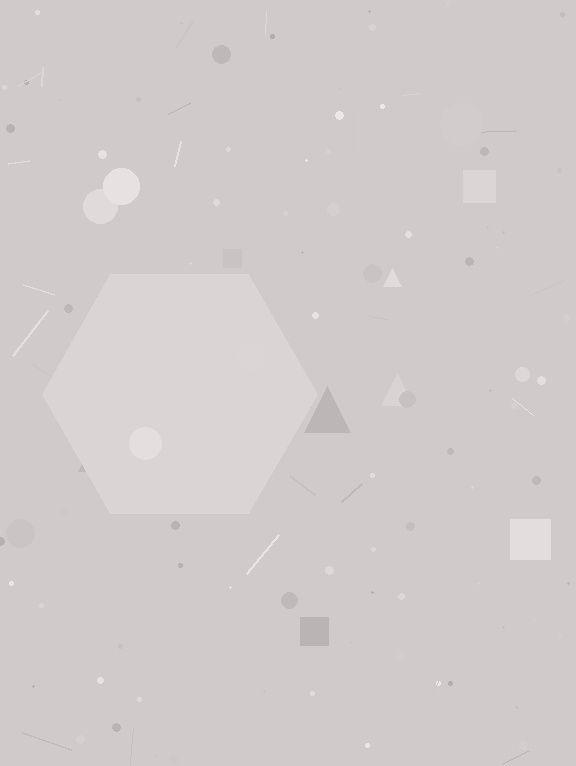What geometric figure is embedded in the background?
A hexagon is embedded in the background.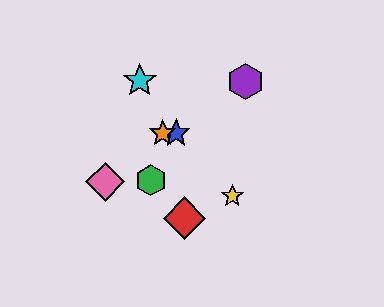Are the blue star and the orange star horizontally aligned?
Yes, both are at y≈133.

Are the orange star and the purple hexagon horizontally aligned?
No, the orange star is at y≈133 and the purple hexagon is at y≈82.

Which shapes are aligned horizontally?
The blue star, the orange star are aligned horizontally.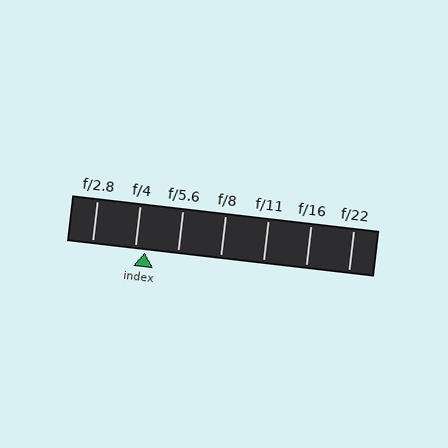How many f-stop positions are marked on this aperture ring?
There are 7 f-stop positions marked.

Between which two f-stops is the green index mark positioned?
The index mark is between f/4 and f/5.6.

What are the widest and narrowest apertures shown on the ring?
The widest aperture shown is f/2.8 and the narrowest is f/22.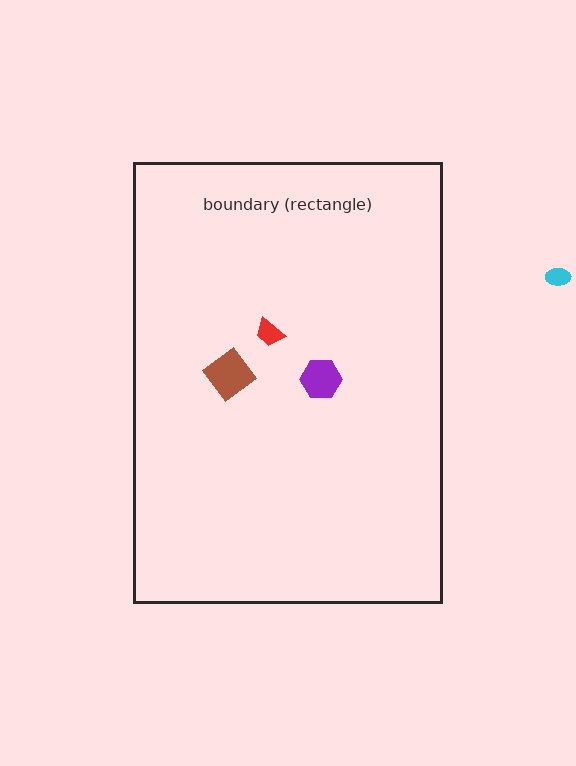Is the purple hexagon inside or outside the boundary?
Inside.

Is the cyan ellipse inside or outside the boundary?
Outside.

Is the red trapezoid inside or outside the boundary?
Inside.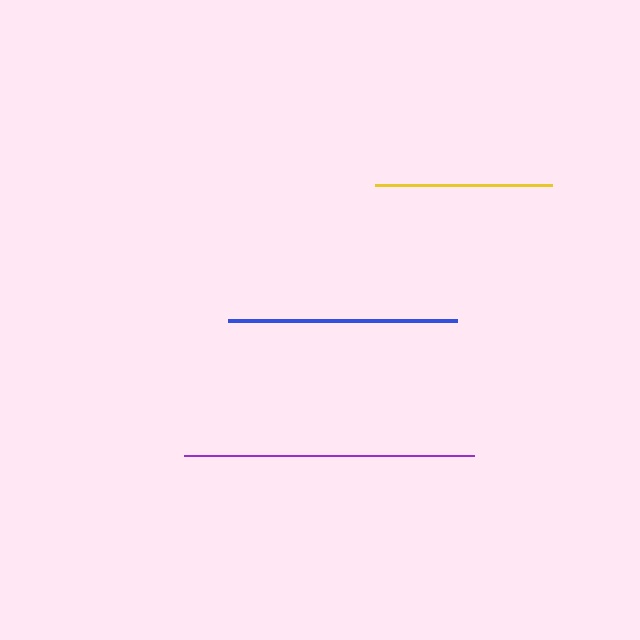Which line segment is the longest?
The purple line is the longest at approximately 290 pixels.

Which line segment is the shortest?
The yellow line is the shortest at approximately 177 pixels.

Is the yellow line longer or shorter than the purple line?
The purple line is longer than the yellow line.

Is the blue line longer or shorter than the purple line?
The purple line is longer than the blue line.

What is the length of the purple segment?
The purple segment is approximately 290 pixels long.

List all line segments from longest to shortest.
From longest to shortest: purple, blue, yellow.